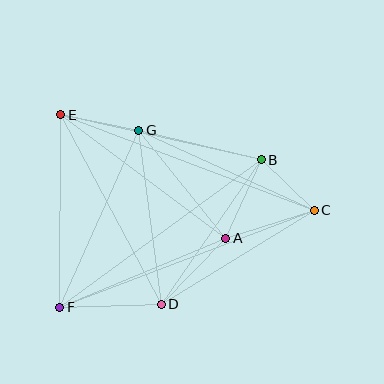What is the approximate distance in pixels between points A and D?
The distance between A and D is approximately 92 pixels.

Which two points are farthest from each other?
Points C and F are farthest from each other.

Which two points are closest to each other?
Points B and C are closest to each other.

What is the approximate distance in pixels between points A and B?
The distance between A and B is approximately 86 pixels.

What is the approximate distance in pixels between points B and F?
The distance between B and F is approximately 249 pixels.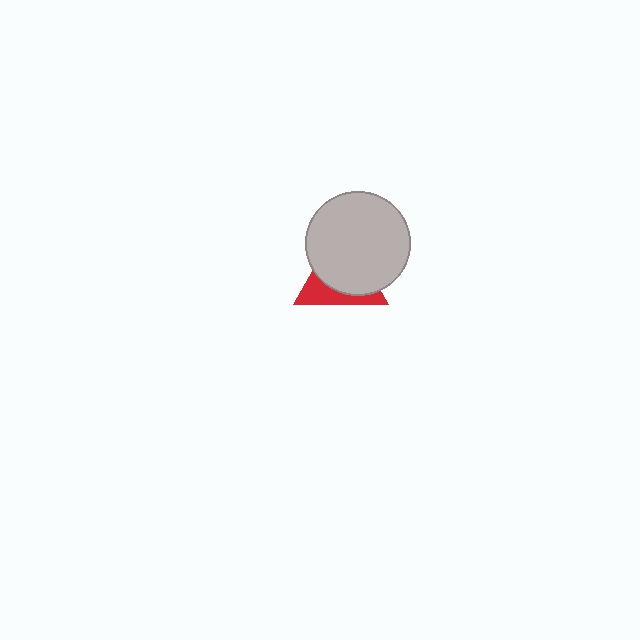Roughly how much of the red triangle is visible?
A small part of it is visible (roughly 36%).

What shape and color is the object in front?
The object in front is a light gray circle.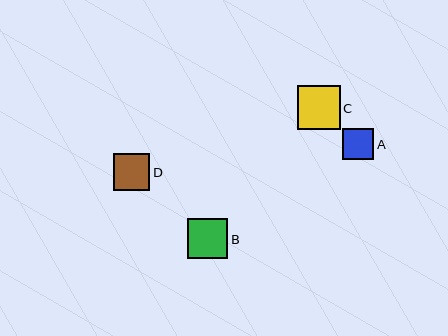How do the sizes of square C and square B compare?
Square C and square B are approximately the same size.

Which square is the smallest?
Square A is the smallest with a size of approximately 31 pixels.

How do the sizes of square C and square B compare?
Square C and square B are approximately the same size.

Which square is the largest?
Square C is the largest with a size of approximately 43 pixels.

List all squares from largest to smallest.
From largest to smallest: C, B, D, A.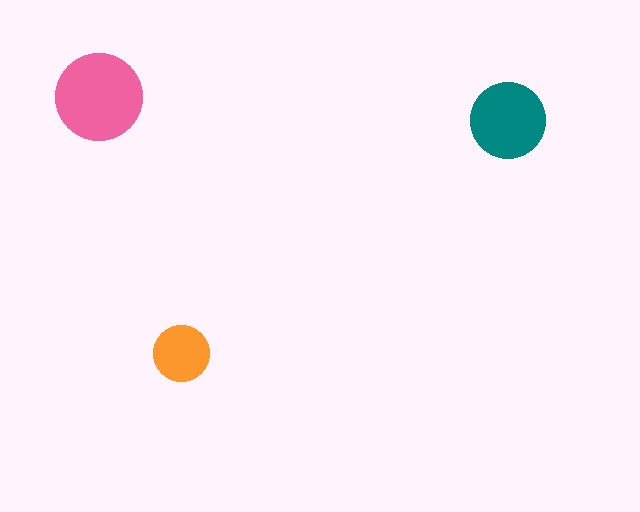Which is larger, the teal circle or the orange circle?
The teal one.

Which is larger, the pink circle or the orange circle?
The pink one.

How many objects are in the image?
There are 3 objects in the image.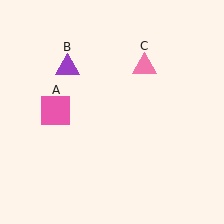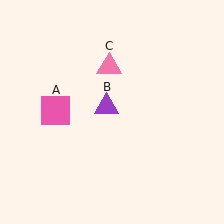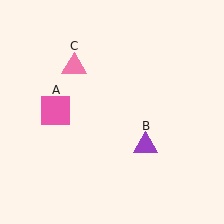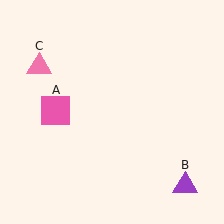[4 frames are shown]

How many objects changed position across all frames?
2 objects changed position: purple triangle (object B), pink triangle (object C).